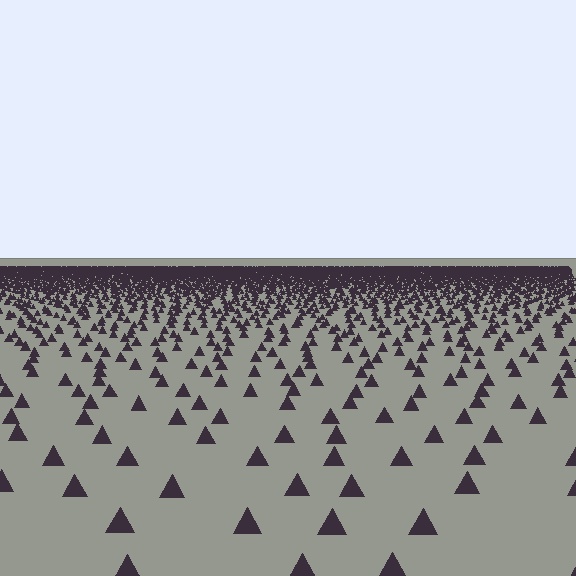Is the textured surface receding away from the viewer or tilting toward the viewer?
The surface is receding away from the viewer. Texture elements get smaller and denser toward the top.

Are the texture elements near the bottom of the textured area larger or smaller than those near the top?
Larger. Near the bottom, elements are closer to the viewer and appear at a bigger on-screen size.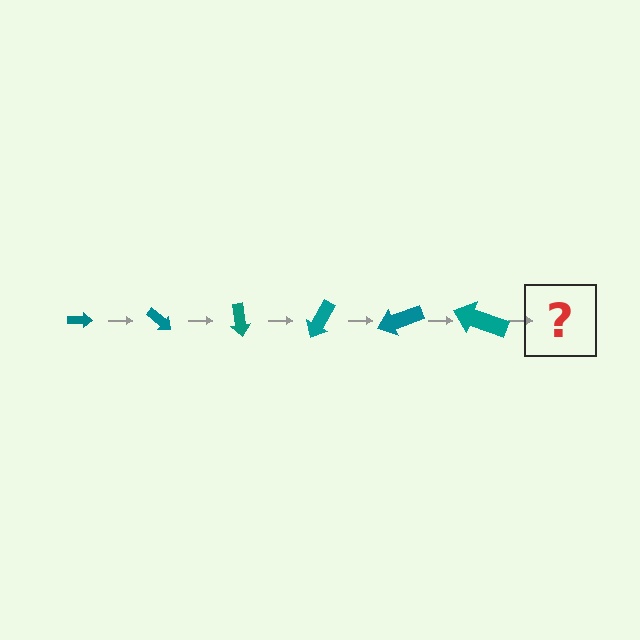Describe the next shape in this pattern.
It should be an arrow, larger than the previous one and rotated 240 degrees from the start.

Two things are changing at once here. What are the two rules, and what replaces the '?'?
The two rules are that the arrow grows larger each step and it rotates 40 degrees each step. The '?' should be an arrow, larger than the previous one and rotated 240 degrees from the start.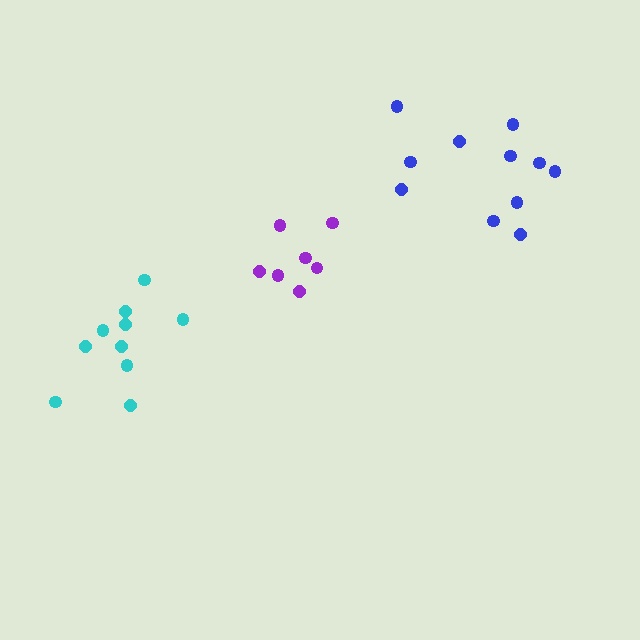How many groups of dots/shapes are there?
There are 3 groups.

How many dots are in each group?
Group 1: 10 dots, Group 2: 7 dots, Group 3: 11 dots (28 total).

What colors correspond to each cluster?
The clusters are colored: cyan, purple, blue.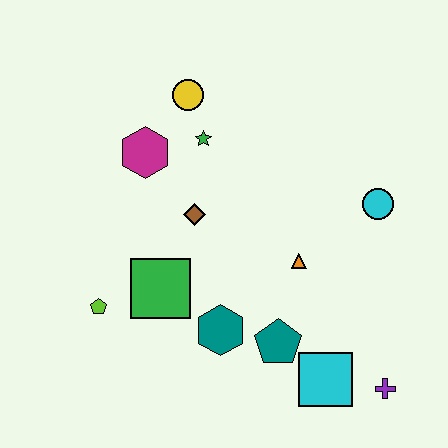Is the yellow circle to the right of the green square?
Yes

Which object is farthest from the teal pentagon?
The yellow circle is farthest from the teal pentagon.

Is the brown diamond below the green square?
No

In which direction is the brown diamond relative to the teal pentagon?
The brown diamond is above the teal pentagon.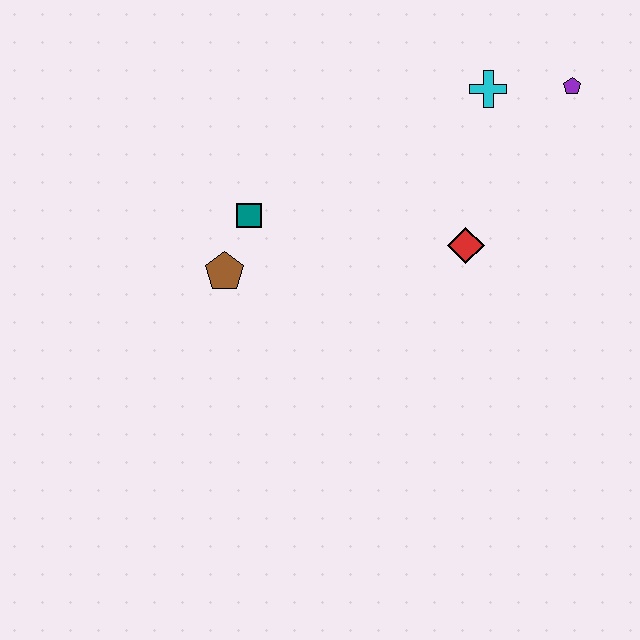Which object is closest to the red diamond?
The cyan cross is closest to the red diamond.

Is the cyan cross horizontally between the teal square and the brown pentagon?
No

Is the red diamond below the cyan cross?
Yes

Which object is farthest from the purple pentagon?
The brown pentagon is farthest from the purple pentagon.